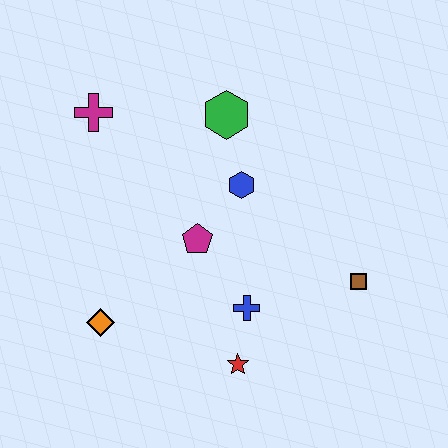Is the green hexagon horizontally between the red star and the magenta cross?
Yes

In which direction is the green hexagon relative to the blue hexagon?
The green hexagon is above the blue hexagon.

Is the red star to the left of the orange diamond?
No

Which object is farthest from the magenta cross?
The brown square is farthest from the magenta cross.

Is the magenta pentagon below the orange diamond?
No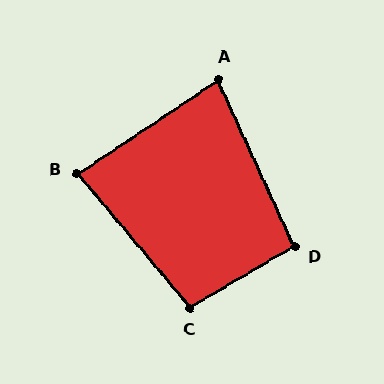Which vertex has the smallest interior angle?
A, at approximately 80 degrees.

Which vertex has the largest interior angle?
C, at approximately 100 degrees.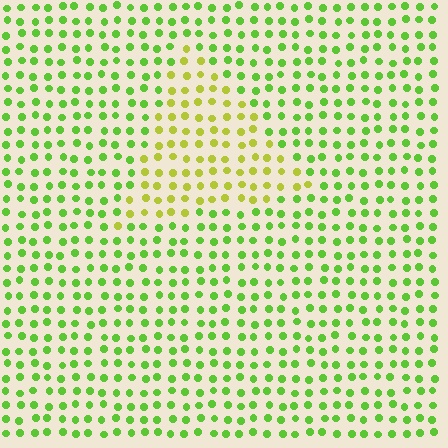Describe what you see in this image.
The image is filled with small lime elements in a uniform arrangement. A triangle-shaped region is visible where the elements are tinted to a slightly different hue, forming a subtle color boundary.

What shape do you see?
I see a triangle.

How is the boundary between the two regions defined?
The boundary is defined purely by a slight shift in hue (about 35 degrees). Spacing, size, and orientation are identical on both sides.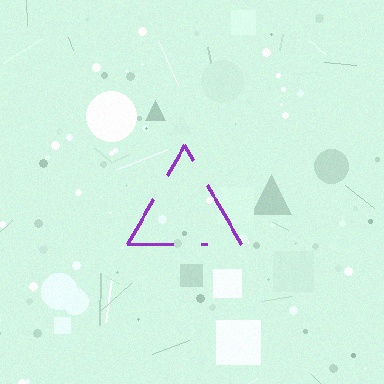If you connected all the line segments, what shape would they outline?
They would outline a triangle.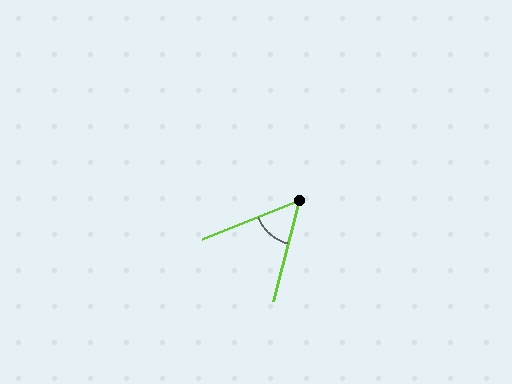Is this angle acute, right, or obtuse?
It is acute.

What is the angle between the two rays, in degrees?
Approximately 54 degrees.